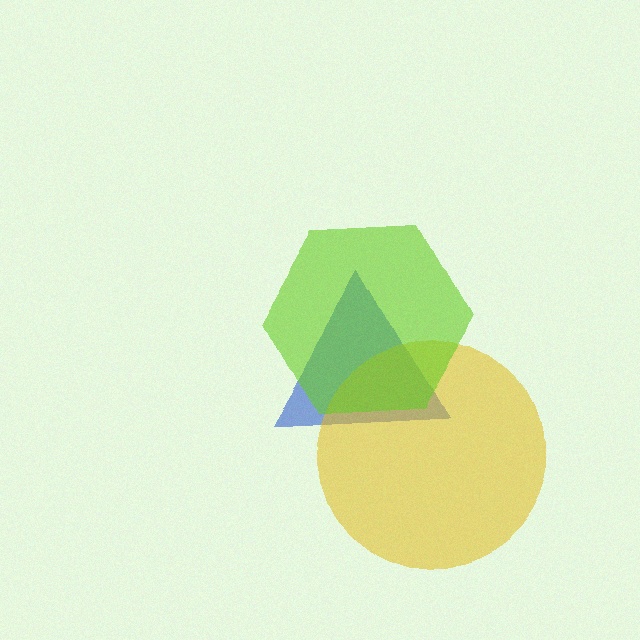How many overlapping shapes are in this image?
There are 3 overlapping shapes in the image.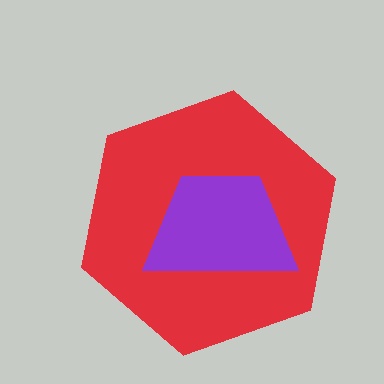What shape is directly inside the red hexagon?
The purple trapezoid.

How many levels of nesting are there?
2.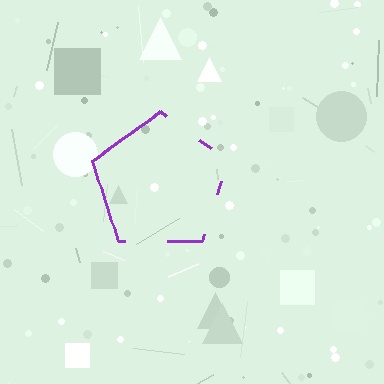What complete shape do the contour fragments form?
The contour fragments form a pentagon.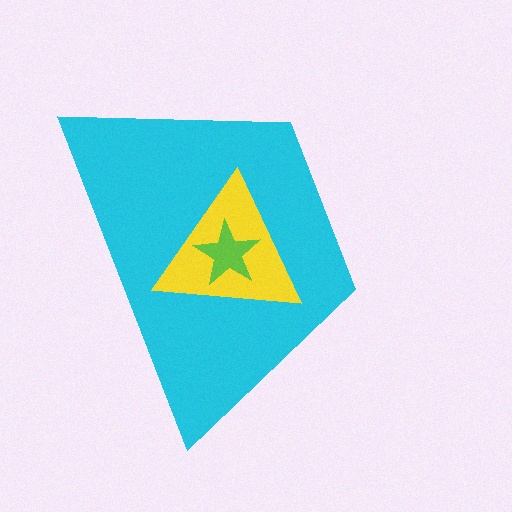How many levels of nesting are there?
3.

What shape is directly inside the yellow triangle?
The lime star.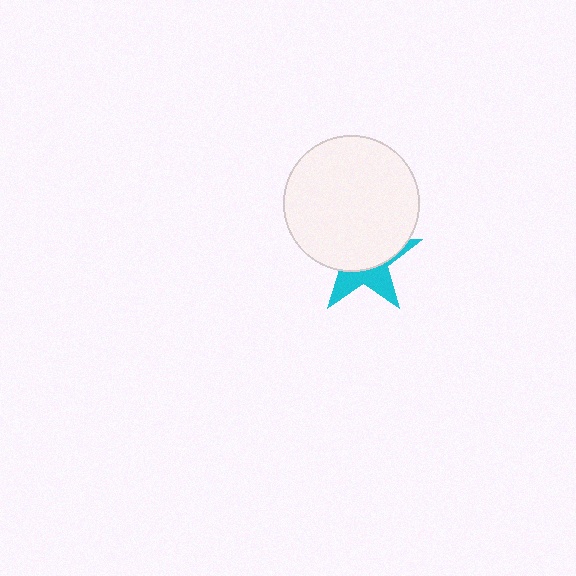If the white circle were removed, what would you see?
You would see the complete cyan star.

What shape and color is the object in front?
The object in front is a white circle.